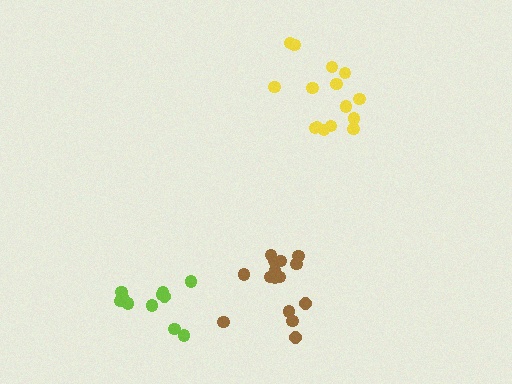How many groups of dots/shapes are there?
There are 3 groups.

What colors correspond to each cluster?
The clusters are colored: brown, lime, yellow.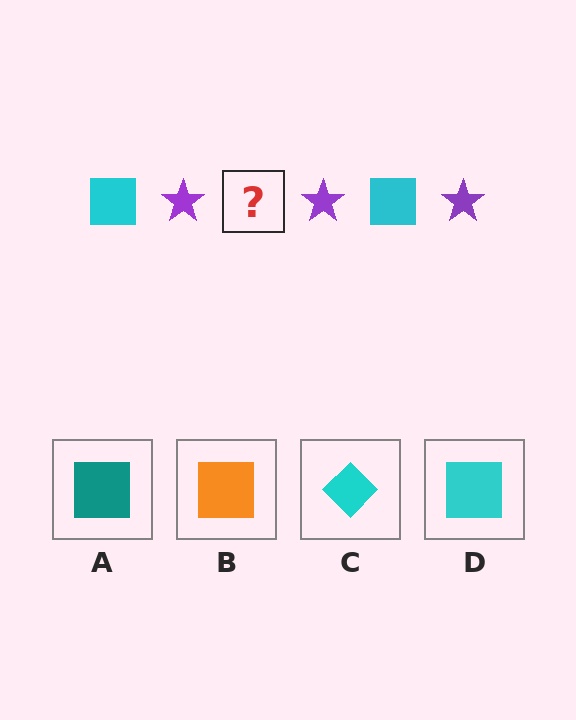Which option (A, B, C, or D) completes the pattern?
D.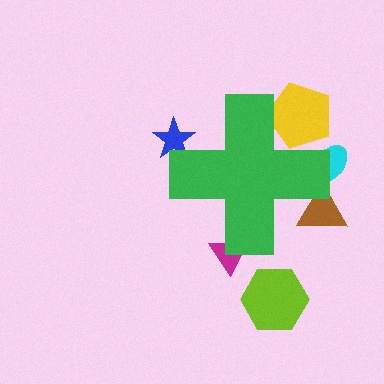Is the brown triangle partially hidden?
Yes, the brown triangle is partially hidden behind the green cross.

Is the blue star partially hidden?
Yes, the blue star is partially hidden behind the green cross.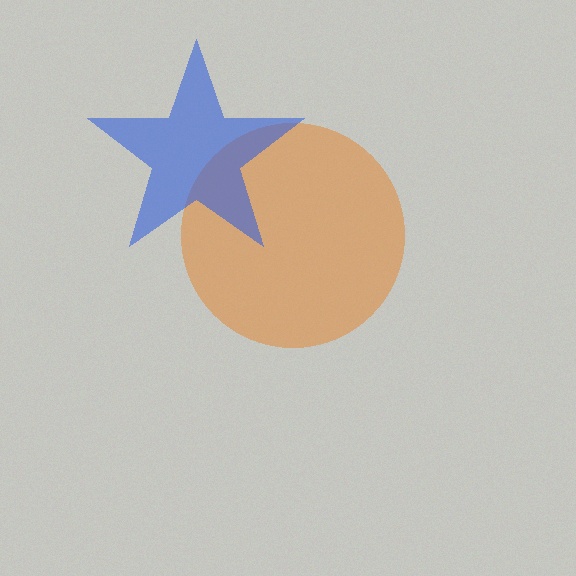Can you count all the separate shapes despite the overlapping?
Yes, there are 2 separate shapes.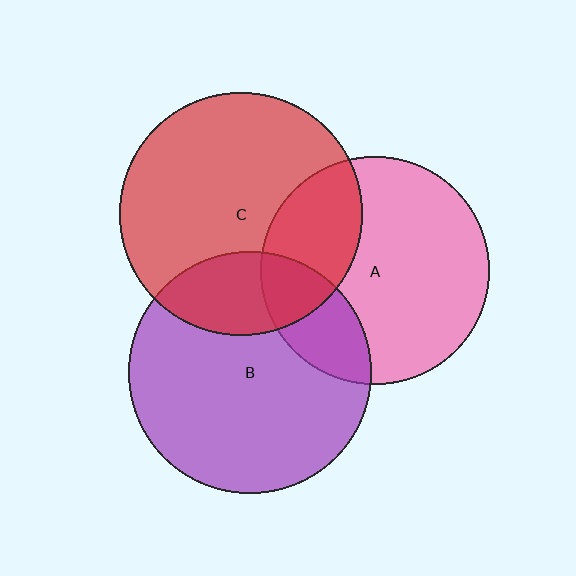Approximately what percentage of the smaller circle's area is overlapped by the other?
Approximately 25%.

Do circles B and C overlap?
Yes.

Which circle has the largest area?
Circle B (purple).